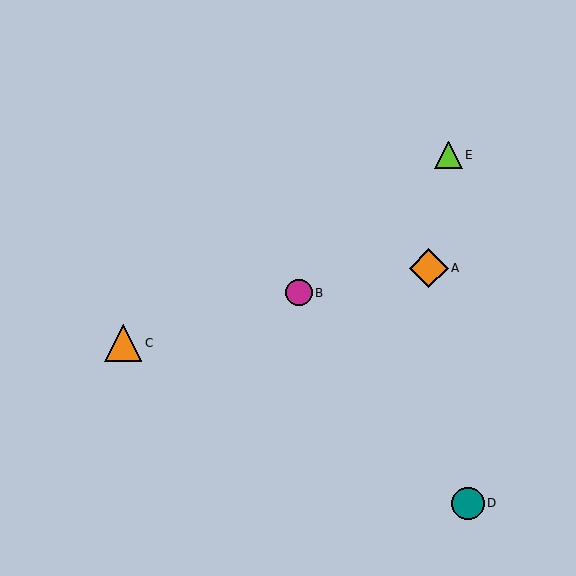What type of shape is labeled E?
Shape E is a lime triangle.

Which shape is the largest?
The orange diamond (labeled A) is the largest.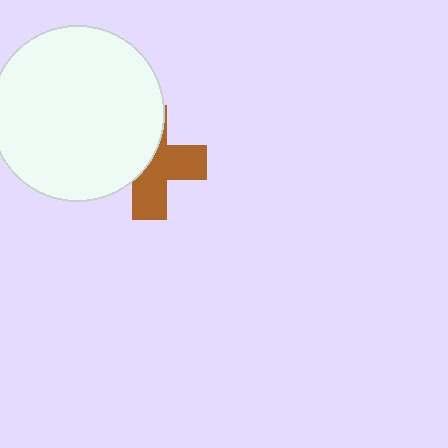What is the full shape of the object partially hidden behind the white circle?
The partially hidden object is a brown cross.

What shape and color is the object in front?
The object in front is a white circle.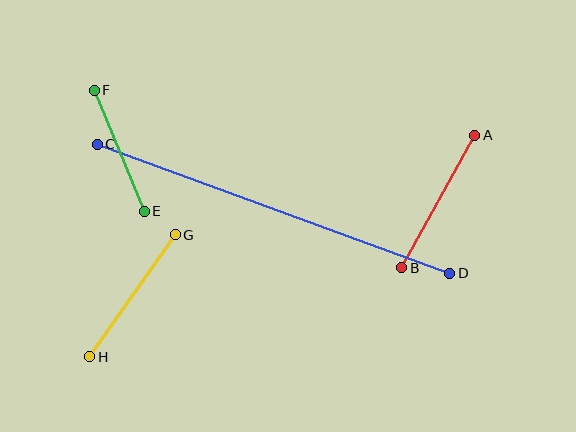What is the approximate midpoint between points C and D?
The midpoint is at approximately (274, 209) pixels.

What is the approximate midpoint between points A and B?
The midpoint is at approximately (438, 202) pixels.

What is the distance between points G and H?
The distance is approximately 149 pixels.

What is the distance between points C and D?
The distance is approximately 375 pixels.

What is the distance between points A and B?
The distance is approximately 152 pixels.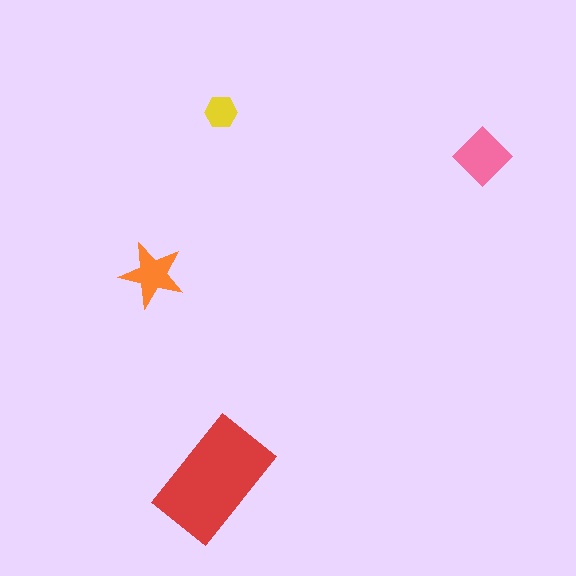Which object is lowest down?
The red rectangle is bottommost.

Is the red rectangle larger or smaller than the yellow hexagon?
Larger.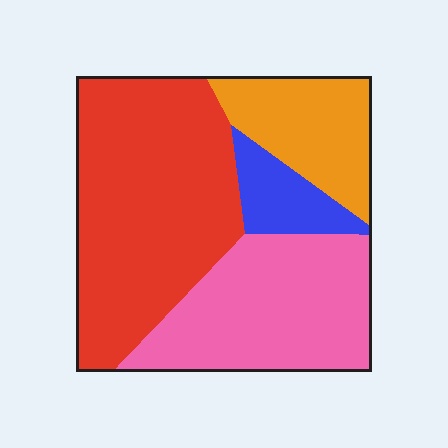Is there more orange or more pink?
Pink.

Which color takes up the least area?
Blue, at roughly 10%.